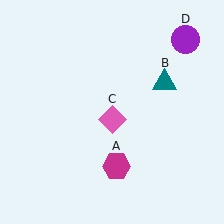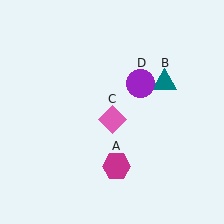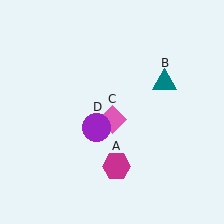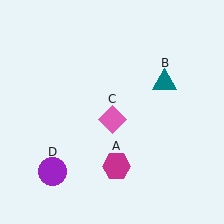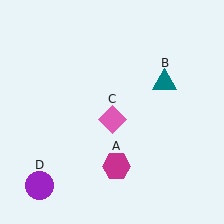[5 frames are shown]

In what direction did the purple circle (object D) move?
The purple circle (object D) moved down and to the left.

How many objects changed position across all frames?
1 object changed position: purple circle (object D).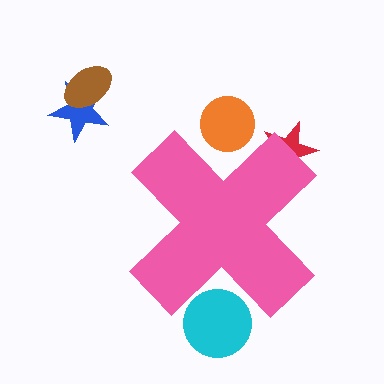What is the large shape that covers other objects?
A pink cross.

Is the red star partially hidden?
Yes, the red star is partially hidden behind the pink cross.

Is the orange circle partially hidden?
Yes, the orange circle is partially hidden behind the pink cross.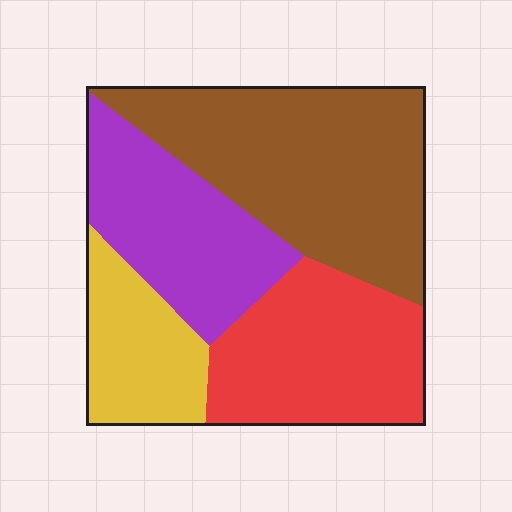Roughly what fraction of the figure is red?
Red covers around 25% of the figure.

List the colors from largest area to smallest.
From largest to smallest: brown, red, purple, yellow.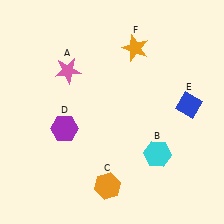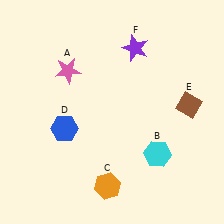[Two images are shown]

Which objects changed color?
D changed from purple to blue. E changed from blue to brown. F changed from orange to purple.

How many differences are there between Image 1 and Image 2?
There are 3 differences between the two images.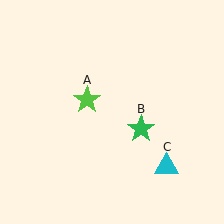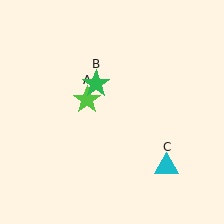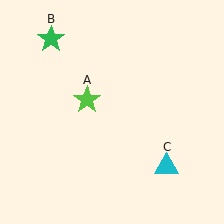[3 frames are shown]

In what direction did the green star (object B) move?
The green star (object B) moved up and to the left.